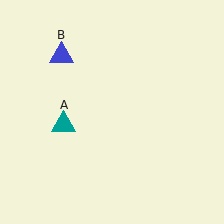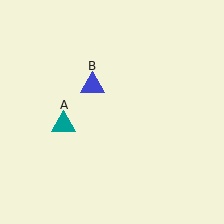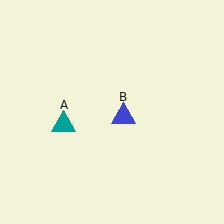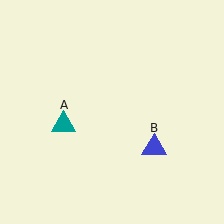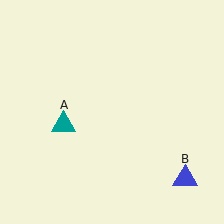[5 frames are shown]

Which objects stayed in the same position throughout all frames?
Teal triangle (object A) remained stationary.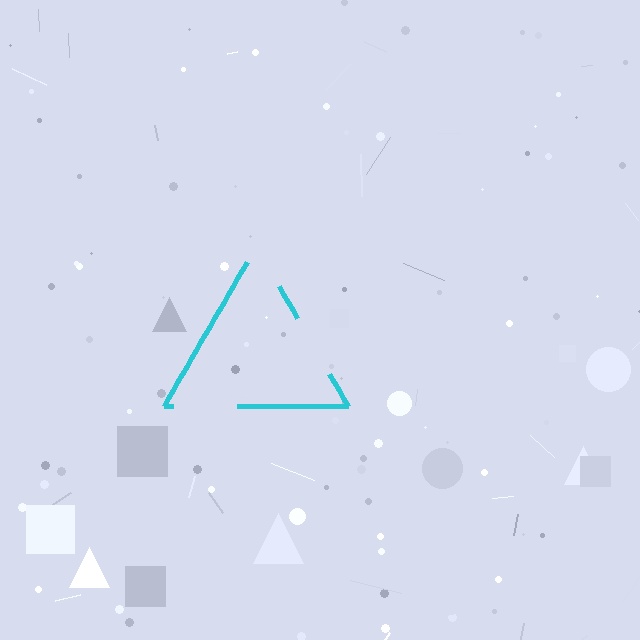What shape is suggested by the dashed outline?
The dashed outline suggests a triangle.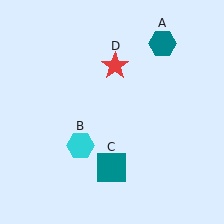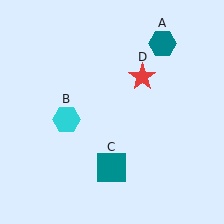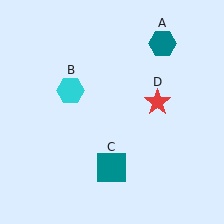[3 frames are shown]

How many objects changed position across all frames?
2 objects changed position: cyan hexagon (object B), red star (object D).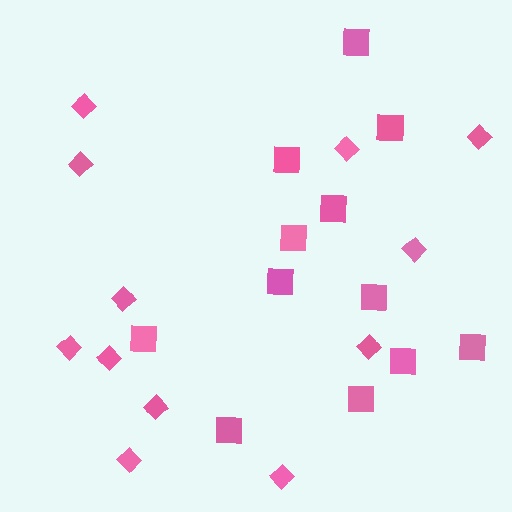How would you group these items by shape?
There are 2 groups: one group of diamonds (12) and one group of squares (12).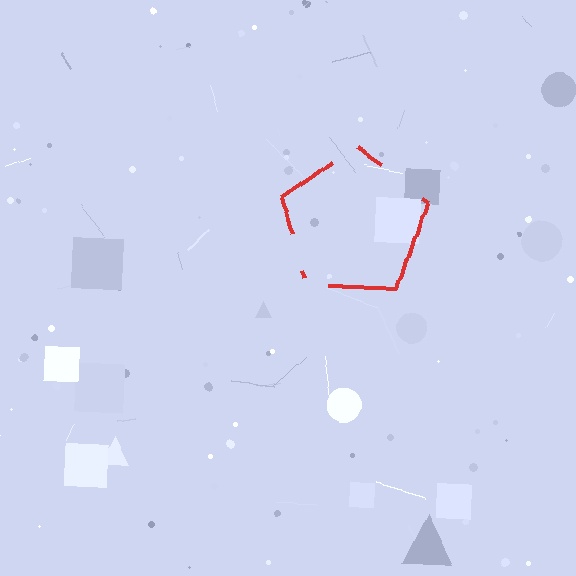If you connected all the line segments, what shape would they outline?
They would outline a pentagon.